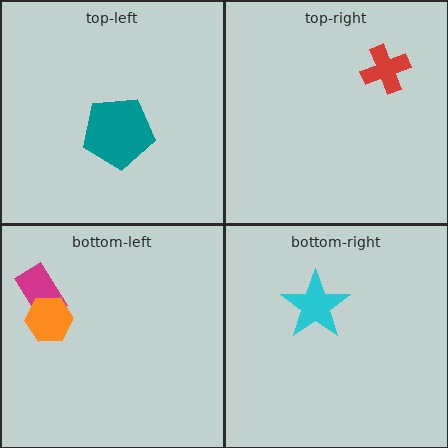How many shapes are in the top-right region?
1.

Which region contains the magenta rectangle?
The bottom-left region.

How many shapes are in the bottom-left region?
2.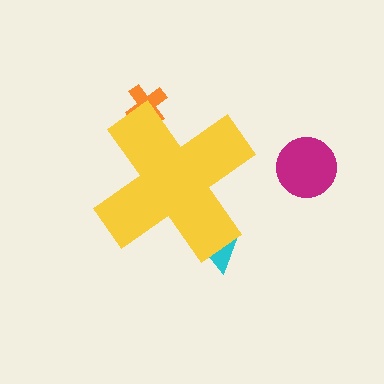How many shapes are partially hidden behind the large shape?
2 shapes are partially hidden.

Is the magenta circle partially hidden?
No, the magenta circle is fully visible.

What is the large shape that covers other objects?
A yellow cross.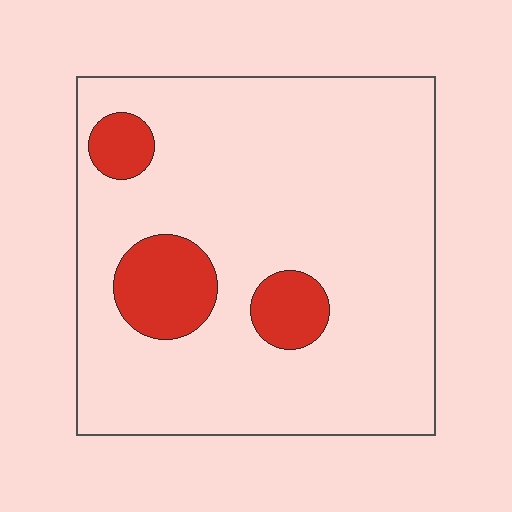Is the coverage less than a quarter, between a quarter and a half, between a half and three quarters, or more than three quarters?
Less than a quarter.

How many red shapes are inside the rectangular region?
3.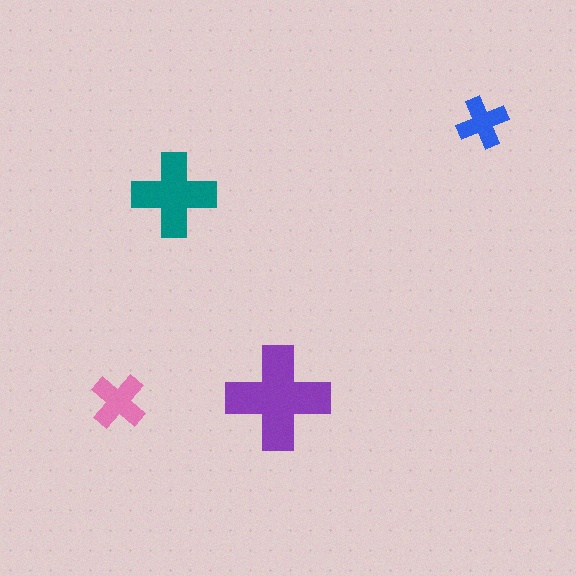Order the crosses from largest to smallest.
the purple one, the teal one, the pink one, the blue one.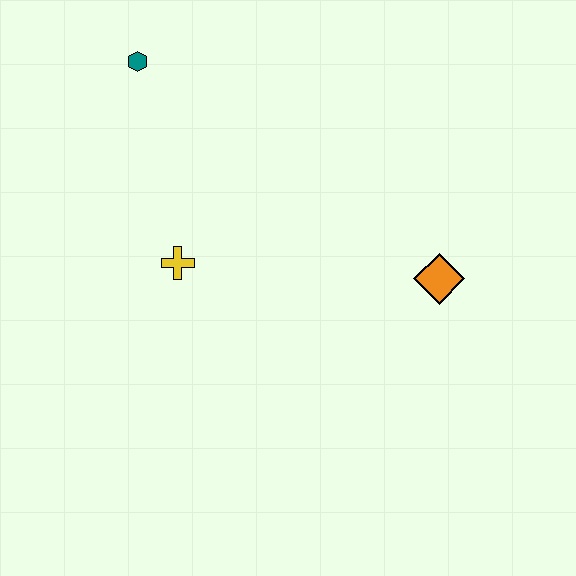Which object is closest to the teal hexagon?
The yellow cross is closest to the teal hexagon.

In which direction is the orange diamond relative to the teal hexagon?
The orange diamond is to the right of the teal hexagon.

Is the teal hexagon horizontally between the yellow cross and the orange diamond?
No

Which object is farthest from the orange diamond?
The teal hexagon is farthest from the orange diamond.